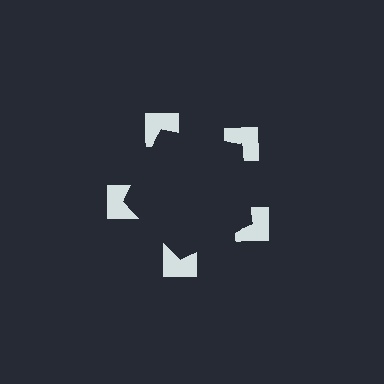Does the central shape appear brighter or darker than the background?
It typically appears slightly darker than the background, even though no actual brightness change is drawn.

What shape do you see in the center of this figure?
An illusory pentagon — its edges are inferred from the aligned wedge cuts in the notched squares, not physically drawn.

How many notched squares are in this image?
There are 5 — one at each vertex of the illusory pentagon.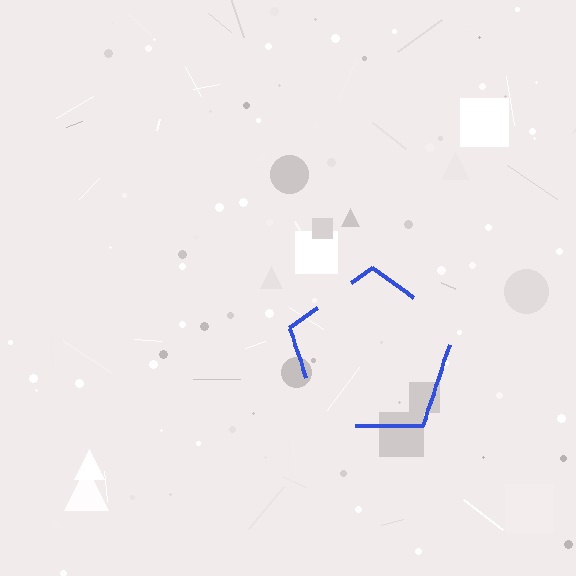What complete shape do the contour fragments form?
The contour fragments form a pentagon.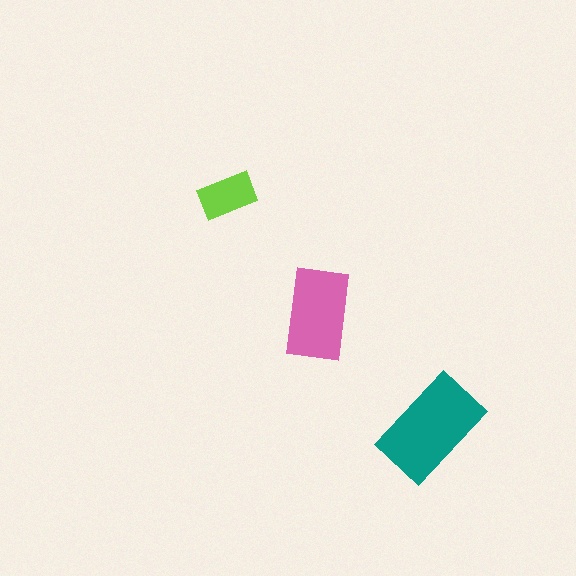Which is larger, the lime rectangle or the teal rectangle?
The teal one.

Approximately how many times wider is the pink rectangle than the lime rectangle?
About 1.5 times wider.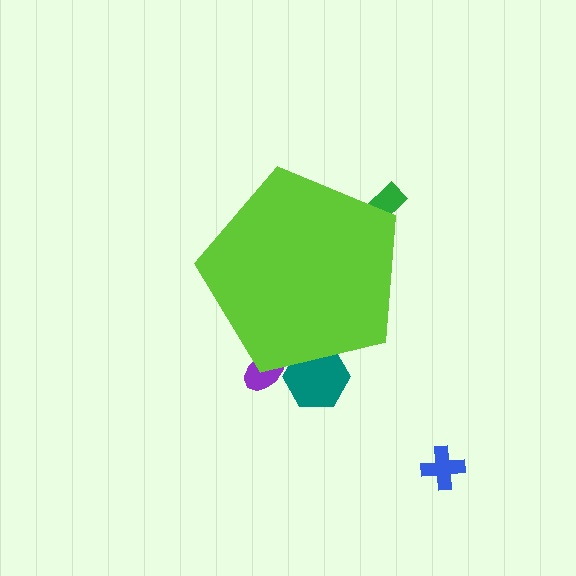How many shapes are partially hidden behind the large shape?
3 shapes are partially hidden.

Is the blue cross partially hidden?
No, the blue cross is fully visible.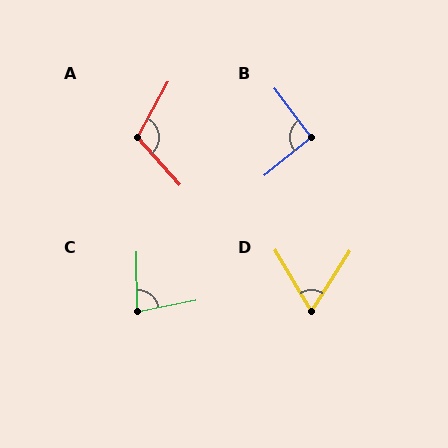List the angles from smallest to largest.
D (63°), C (79°), B (92°), A (109°).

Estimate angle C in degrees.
Approximately 79 degrees.